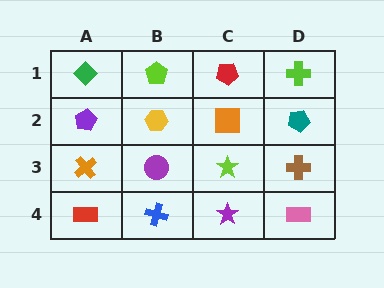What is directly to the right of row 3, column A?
A purple circle.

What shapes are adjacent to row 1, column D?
A teal pentagon (row 2, column D), a red pentagon (row 1, column C).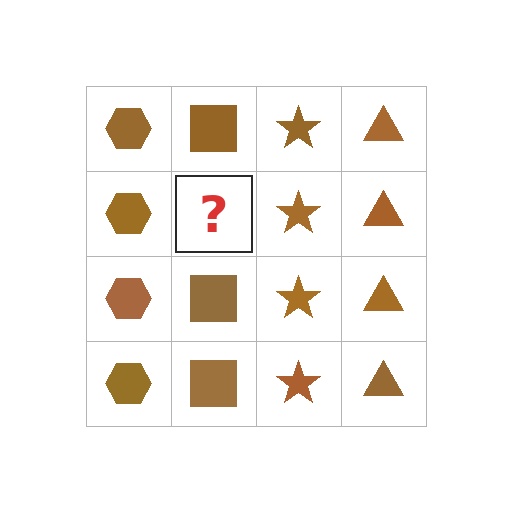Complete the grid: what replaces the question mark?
The question mark should be replaced with a brown square.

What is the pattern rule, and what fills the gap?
The rule is that each column has a consistent shape. The gap should be filled with a brown square.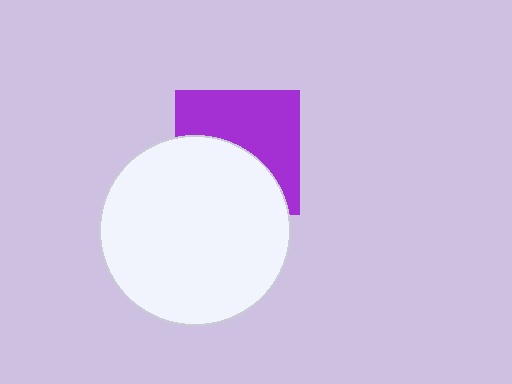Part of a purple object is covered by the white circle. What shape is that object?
It is a square.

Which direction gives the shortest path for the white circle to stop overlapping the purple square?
Moving down gives the shortest separation.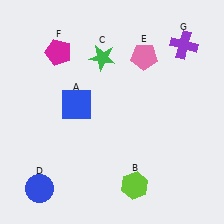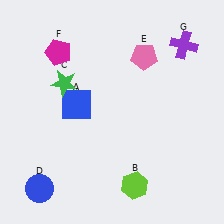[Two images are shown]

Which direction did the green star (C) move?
The green star (C) moved left.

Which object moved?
The green star (C) moved left.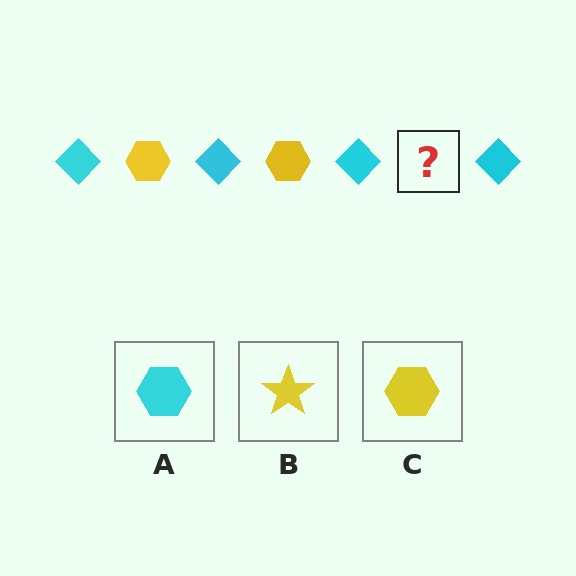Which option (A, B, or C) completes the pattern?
C.